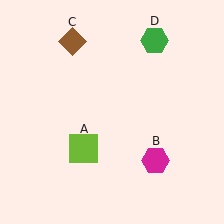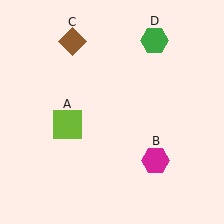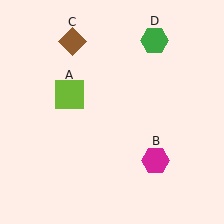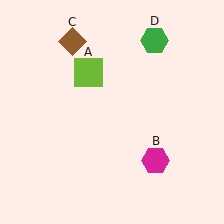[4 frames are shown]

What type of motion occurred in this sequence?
The lime square (object A) rotated clockwise around the center of the scene.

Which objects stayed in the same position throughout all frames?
Magenta hexagon (object B) and brown diamond (object C) and green hexagon (object D) remained stationary.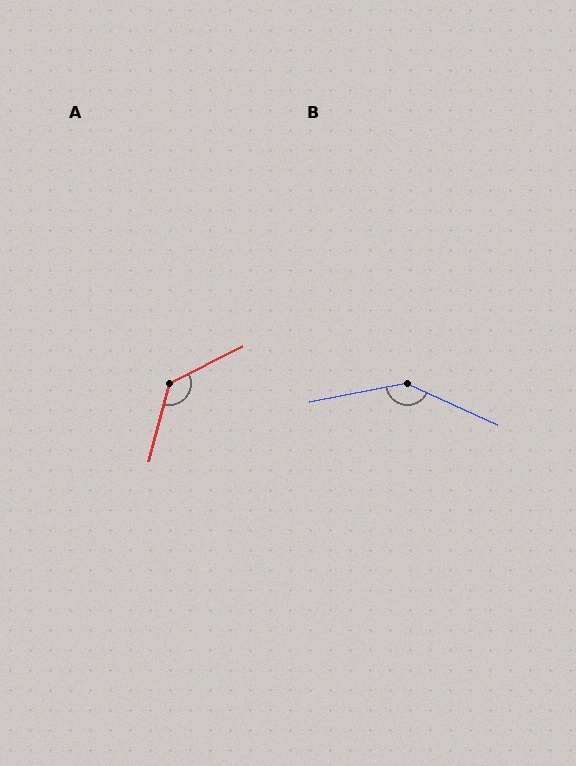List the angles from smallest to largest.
A (131°), B (144°).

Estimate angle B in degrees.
Approximately 144 degrees.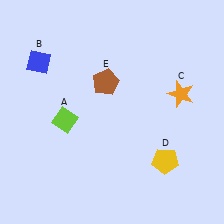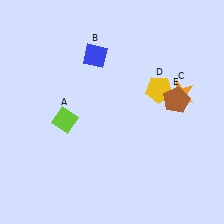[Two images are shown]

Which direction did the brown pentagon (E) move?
The brown pentagon (E) moved right.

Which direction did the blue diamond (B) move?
The blue diamond (B) moved right.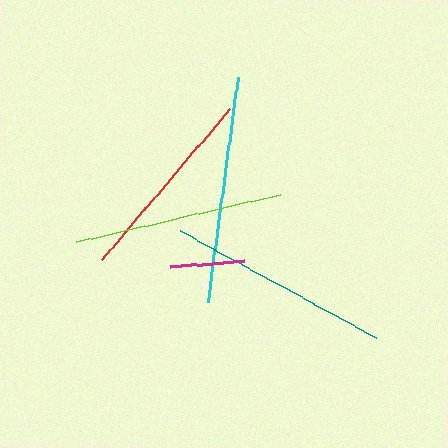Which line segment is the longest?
The cyan line is the longest at approximately 227 pixels.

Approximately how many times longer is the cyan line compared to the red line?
The cyan line is approximately 1.1 times the length of the red line.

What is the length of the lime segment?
The lime segment is approximately 209 pixels long.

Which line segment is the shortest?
The magenta line is the shortest at approximately 74 pixels.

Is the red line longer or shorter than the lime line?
The lime line is longer than the red line.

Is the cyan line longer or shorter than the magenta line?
The cyan line is longer than the magenta line.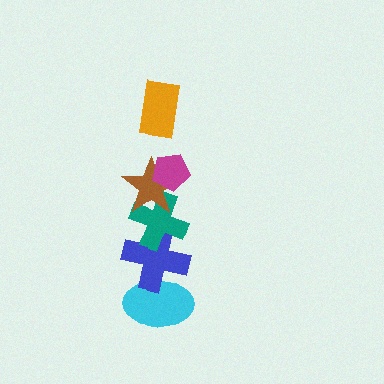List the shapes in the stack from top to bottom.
From top to bottom: the orange rectangle, the magenta pentagon, the brown star, the teal cross, the blue cross, the cyan ellipse.